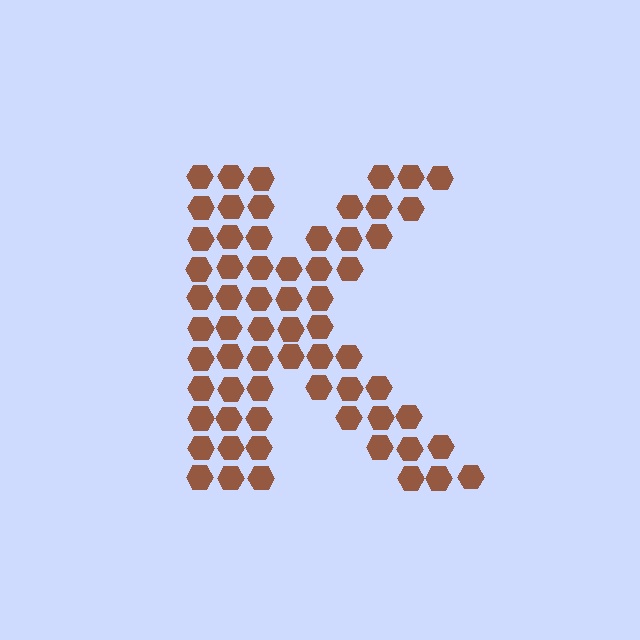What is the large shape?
The large shape is the letter K.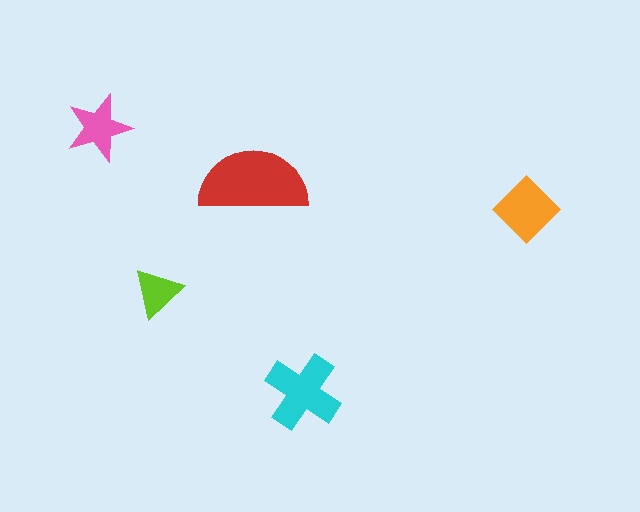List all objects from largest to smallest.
The red semicircle, the cyan cross, the orange diamond, the pink star, the lime triangle.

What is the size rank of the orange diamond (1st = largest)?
3rd.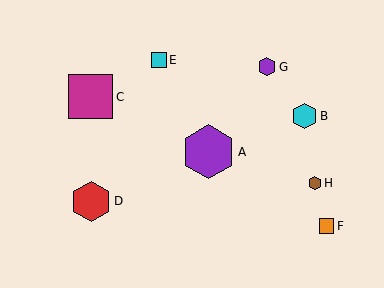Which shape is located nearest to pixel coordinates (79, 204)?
The red hexagon (labeled D) at (91, 201) is nearest to that location.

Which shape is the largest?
The purple hexagon (labeled A) is the largest.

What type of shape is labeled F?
Shape F is an orange square.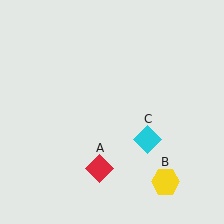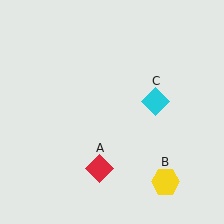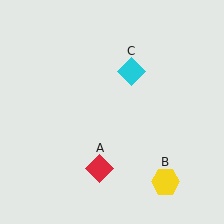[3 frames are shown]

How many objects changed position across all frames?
1 object changed position: cyan diamond (object C).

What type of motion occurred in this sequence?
The cyan diamond (object C) rotated counterclockwise around the center of the scene.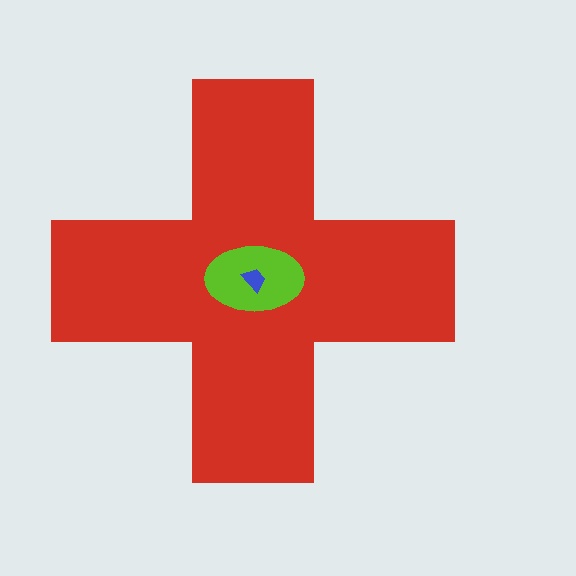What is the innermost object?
The blue trapezoid.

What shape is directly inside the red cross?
The lime ellipse.